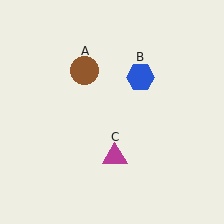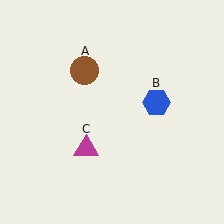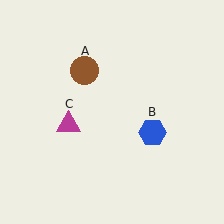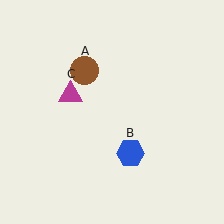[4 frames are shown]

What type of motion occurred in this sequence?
The blue hexagon (object B), magenta triangle (object C) rotated clockwise around the center of the scene.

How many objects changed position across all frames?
2 objects changed position: blue hexagon (object B), magenta triangle (object C).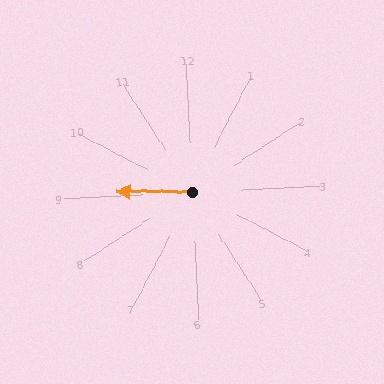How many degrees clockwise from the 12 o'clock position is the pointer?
Approximately 273 degrees.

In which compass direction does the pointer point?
West.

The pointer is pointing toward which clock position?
Roughly 9 o'clock.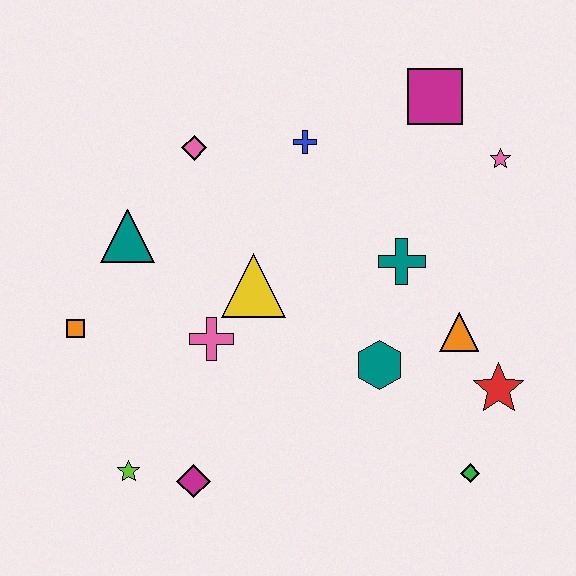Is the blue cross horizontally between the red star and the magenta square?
No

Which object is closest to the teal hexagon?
The orange triangle is closest to the teal hexagon.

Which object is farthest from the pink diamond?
The green diamond is farthest from the pink diamond.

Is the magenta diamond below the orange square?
Yes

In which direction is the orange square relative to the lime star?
The orange square is above the lime star.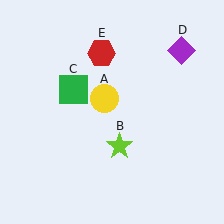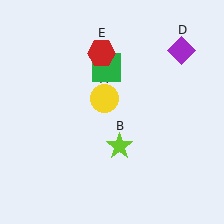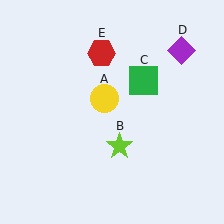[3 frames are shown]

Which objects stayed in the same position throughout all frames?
Yellow circle (object A) and lime star (object B) and purple diamond (object D) and red hexagon (object E) remained stationary.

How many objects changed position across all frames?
1 object changed position: green square (object C).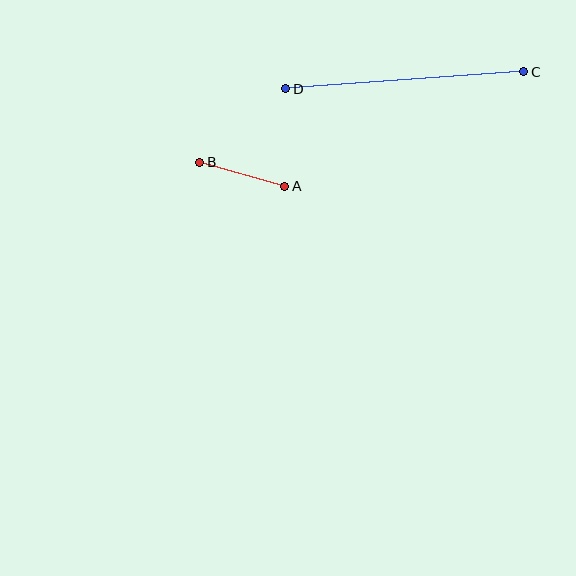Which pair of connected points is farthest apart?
Points C and D are farthest apart.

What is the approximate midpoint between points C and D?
The midpoint is at approximately (405, 80) pixels.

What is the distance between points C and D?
The distance is approximately 239 pixels.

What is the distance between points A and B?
The distance is approximately 88 pixels.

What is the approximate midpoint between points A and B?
The midpoint is at approximately (242, 174) pixels.